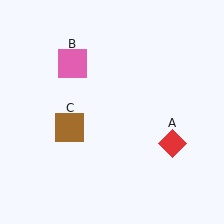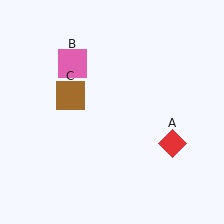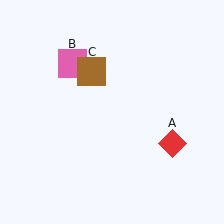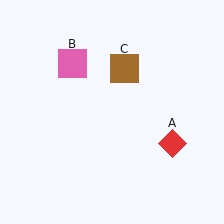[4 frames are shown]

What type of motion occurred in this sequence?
The brown square (object C) rotated clockwise around the center of the scene.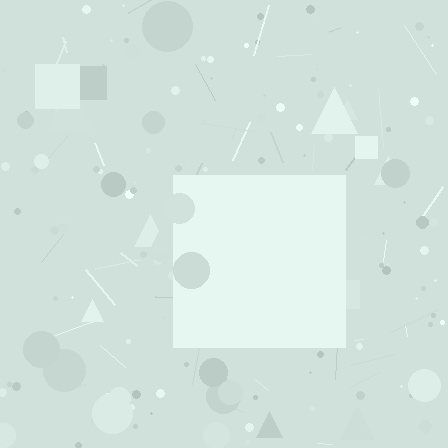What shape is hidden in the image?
A square is hidden in the image.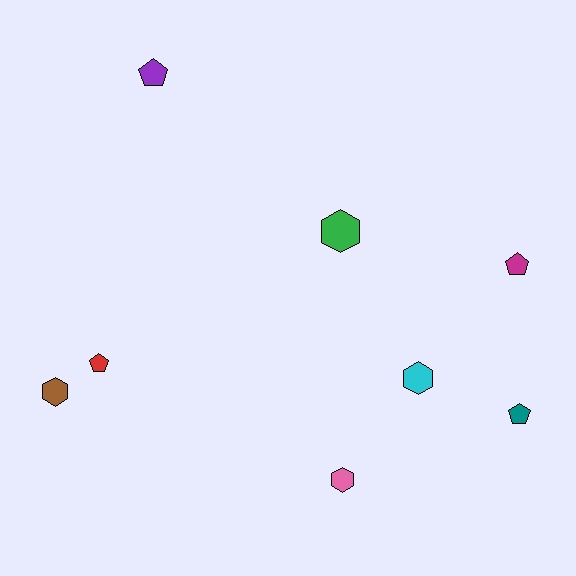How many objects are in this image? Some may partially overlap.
There are 8 objects.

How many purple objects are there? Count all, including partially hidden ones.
There is 1 purple object.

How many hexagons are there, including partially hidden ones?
There are 4 hexagons.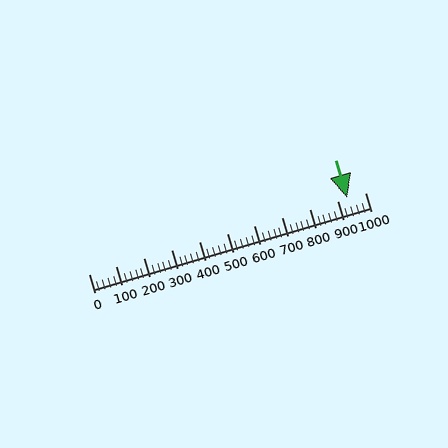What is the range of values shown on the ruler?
The ruler shows values from 0 to 1000.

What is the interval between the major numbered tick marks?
The major tick marks are spaced 100 units apart.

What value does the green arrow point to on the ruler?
The green arrow points to approximately 935.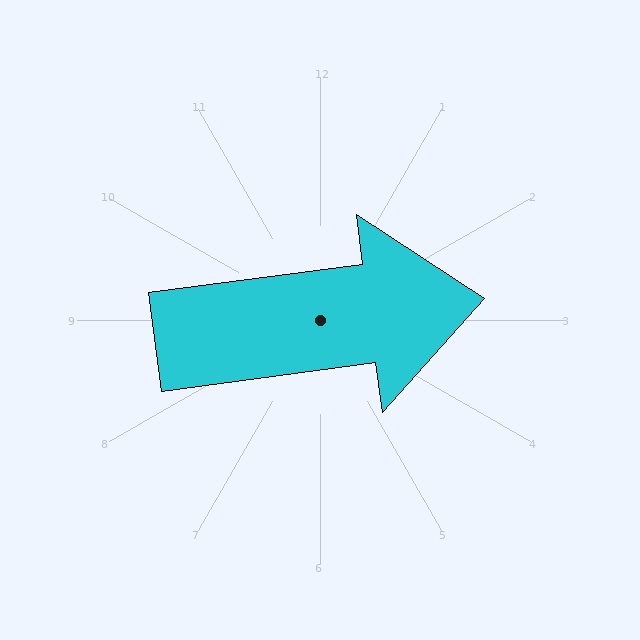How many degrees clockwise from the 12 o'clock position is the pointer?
Approximately 83 degrees.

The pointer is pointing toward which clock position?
Roughly 3 o'clock.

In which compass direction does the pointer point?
East.